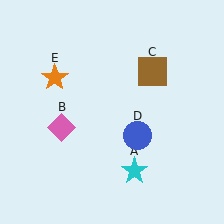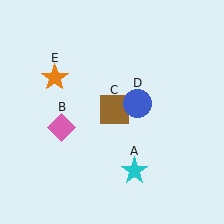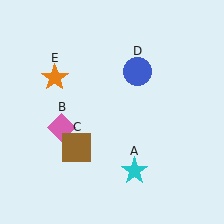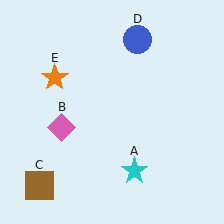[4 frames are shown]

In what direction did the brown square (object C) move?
The brown square (object C) moved down and to the left.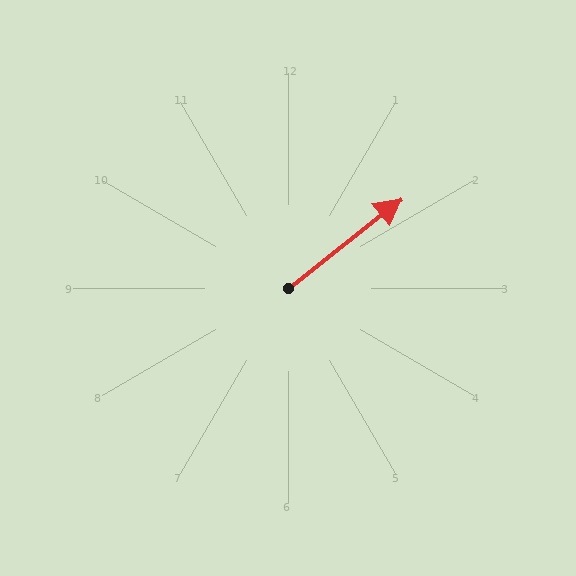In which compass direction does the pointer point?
Northeast.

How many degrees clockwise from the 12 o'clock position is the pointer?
Approximately 52 degrees.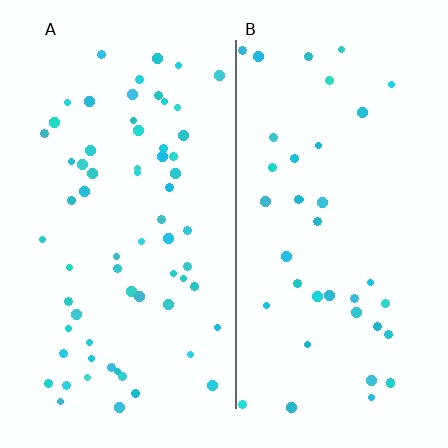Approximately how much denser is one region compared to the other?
Approximately 1.6× — region A over region B.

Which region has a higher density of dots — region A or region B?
A (the left).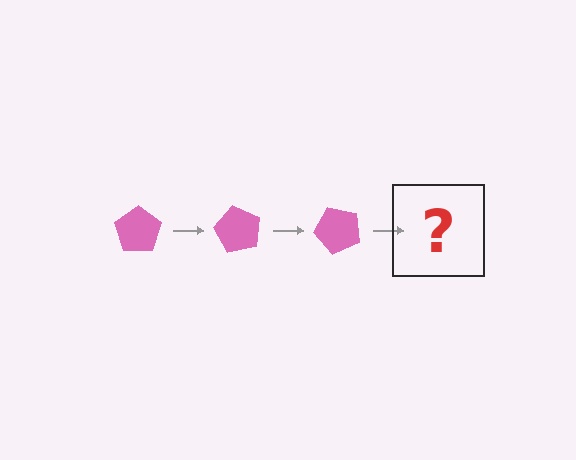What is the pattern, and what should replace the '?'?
The pattern is that the pentagon rotates 60 degrees each step. The '?' should be a pink pentagon rotated 180 degrees.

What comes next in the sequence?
The next element should be a pink pentagon rotated 180 degrees.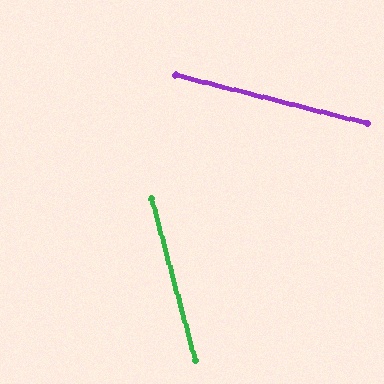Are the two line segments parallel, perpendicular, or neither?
Neither parallel nor perpendicular — they differ by about 61°.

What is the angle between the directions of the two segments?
Approximately 61 degrees.